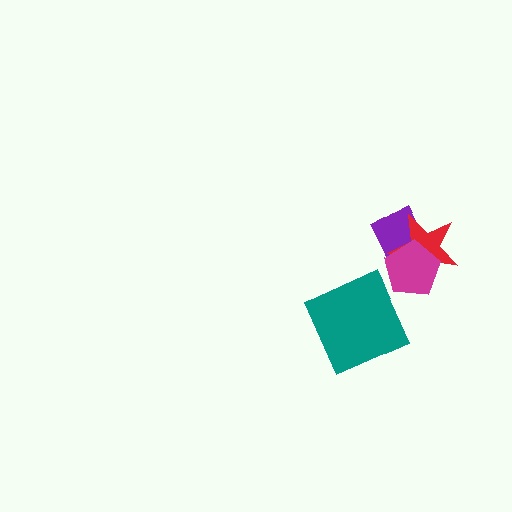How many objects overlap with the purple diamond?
2 objects overlap with the purple diamond.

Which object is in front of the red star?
The magenta pentagon is in front of the red star.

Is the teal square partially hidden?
No, no other shape covers it.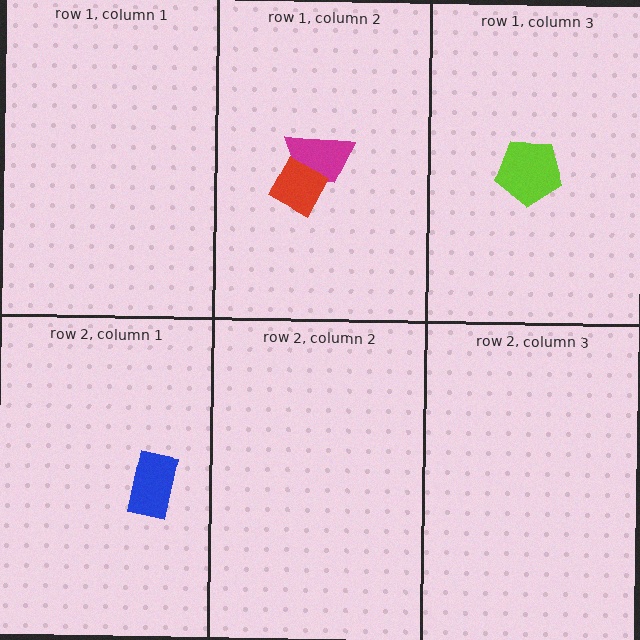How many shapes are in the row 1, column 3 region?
1.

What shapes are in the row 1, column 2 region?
The magenta trapezoid, the red diamond.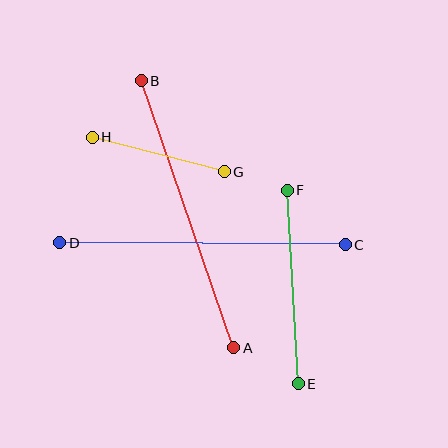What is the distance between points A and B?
The distance is approximately 283 pixels.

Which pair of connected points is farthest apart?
Points C and D are farthest apart.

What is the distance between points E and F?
The distance is approximately 194 pixels.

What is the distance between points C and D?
The distance is approximately 286 pixels.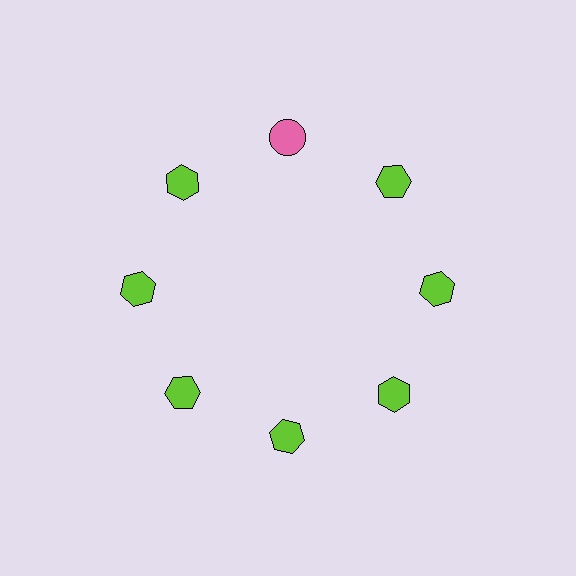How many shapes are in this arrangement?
There are 8 shapes arranged in a ring pattern.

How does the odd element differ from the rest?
It differs in both color (pink instead of lime) and shape (circle instead of hexagon).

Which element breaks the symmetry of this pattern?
The pink circle at roughly the 12 o'clock position breaks the symmetry. All other shapes are lime hexagons.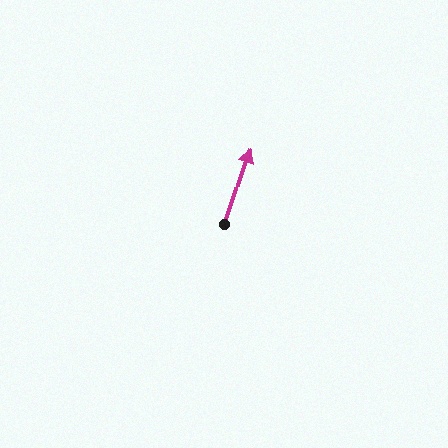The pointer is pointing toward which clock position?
Roughly 1 o'clock.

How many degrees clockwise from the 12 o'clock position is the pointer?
Approximately 19 degrees.